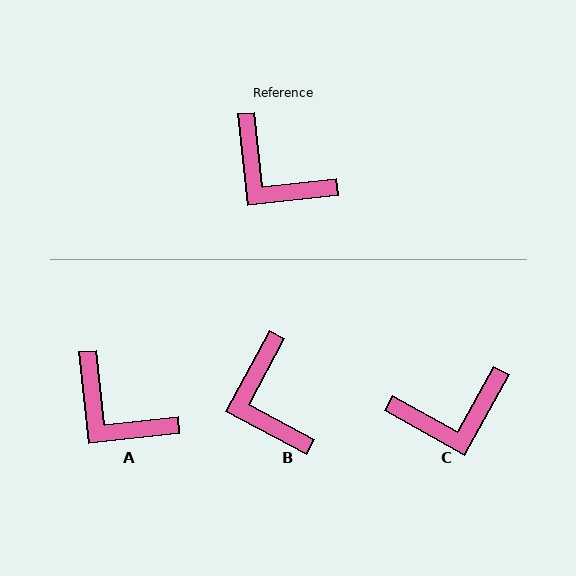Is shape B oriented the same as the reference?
No, it is off by about 34 degrees.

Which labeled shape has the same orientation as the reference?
A.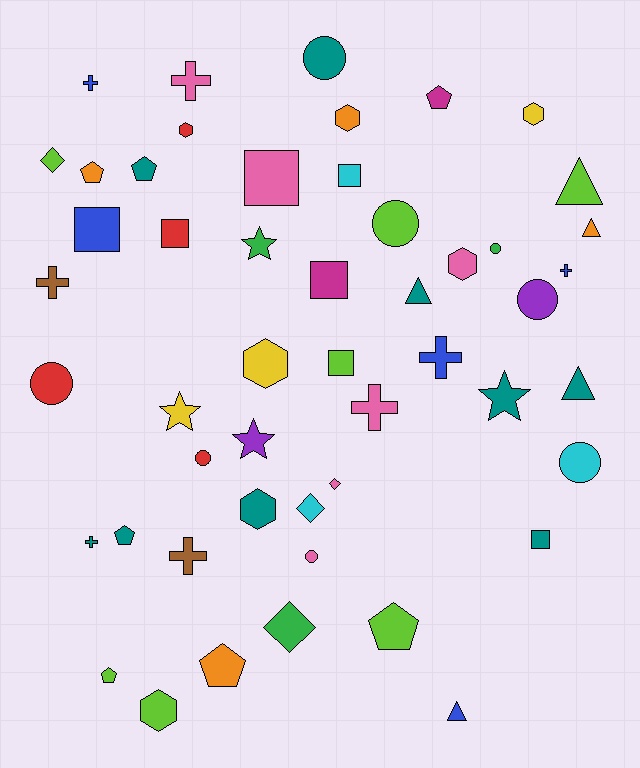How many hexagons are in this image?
There are 7 hexagons.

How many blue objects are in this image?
There are 5 blue objects.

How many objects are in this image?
There are 50 objects.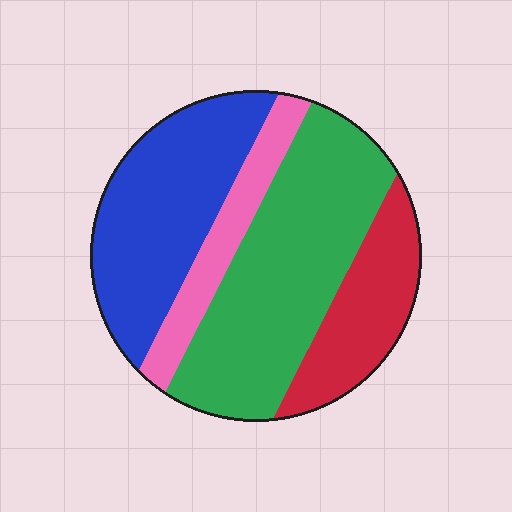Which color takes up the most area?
Green, at roughly 40%.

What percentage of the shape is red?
Red takes up about one sixth (1/6) of the shape.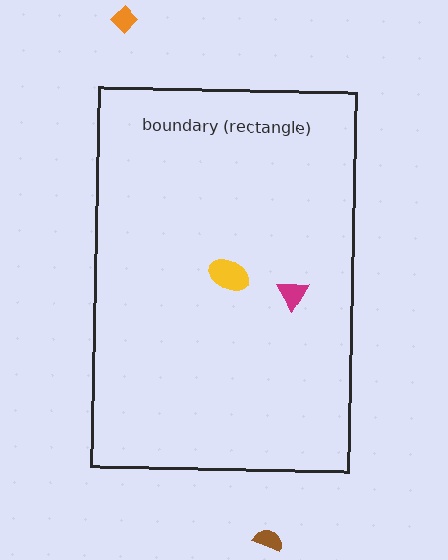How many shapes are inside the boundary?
2 inside, 2 outside.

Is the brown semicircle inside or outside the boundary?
Outside.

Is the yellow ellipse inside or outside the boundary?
Inside.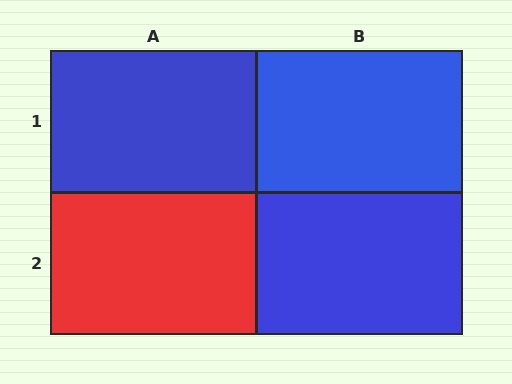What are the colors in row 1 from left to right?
Blue, blue.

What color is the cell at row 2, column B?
Blue.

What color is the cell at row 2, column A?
Red.